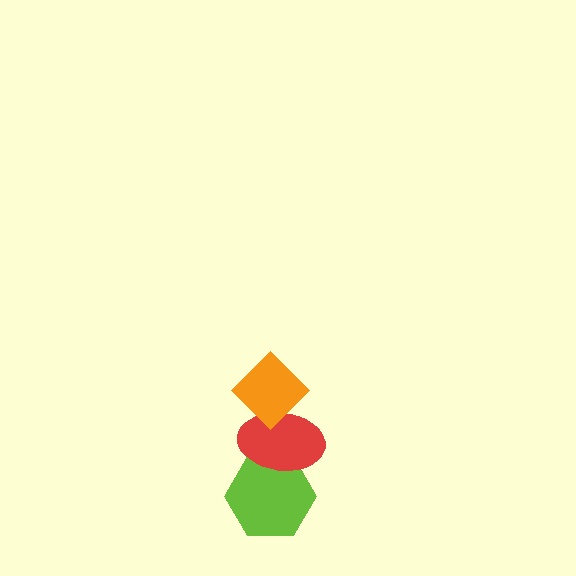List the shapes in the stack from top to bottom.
From top to bottom: the orange diamond, the red ellipse, the lime hexagon.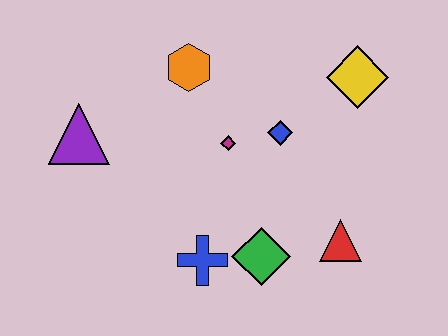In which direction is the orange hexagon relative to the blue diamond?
The orange hexagon is to the left of the blue diamond.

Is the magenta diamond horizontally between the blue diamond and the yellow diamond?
No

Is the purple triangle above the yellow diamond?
No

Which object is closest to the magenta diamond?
The blue diamond is closest to the magenta diamond.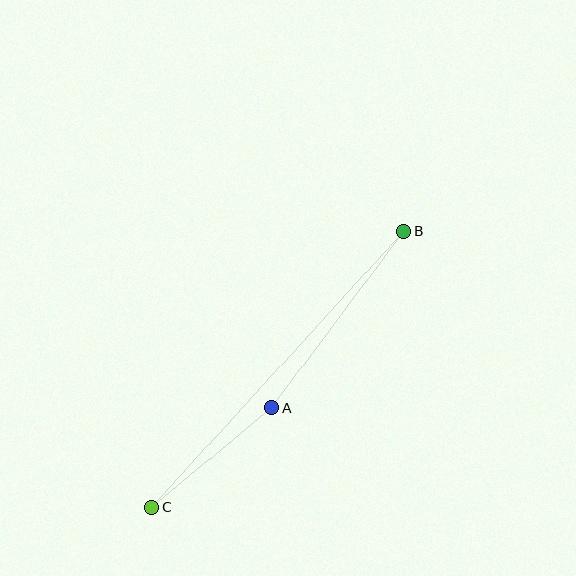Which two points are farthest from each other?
Points B and C are farthest from each other.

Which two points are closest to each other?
Points A and C are closest to each other.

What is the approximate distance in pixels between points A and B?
The distance between A and B is approximately 221 pixels.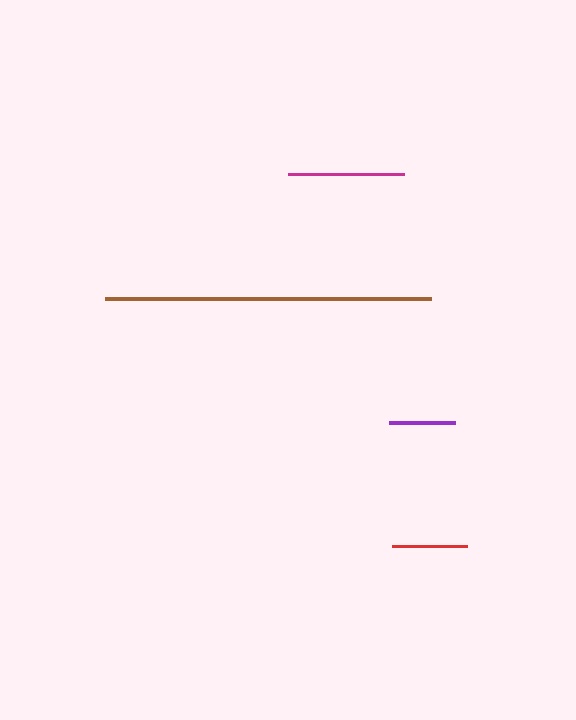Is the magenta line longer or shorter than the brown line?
The brown line is longer than the magenta line.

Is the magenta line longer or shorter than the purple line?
The magenta line is longer than the purple line.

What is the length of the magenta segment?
The magenta segment is approximately 115 pixels long.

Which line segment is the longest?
The brown line is the longest at approximately 326 pixels.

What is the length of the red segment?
The red segment is approximately 75 pixels long.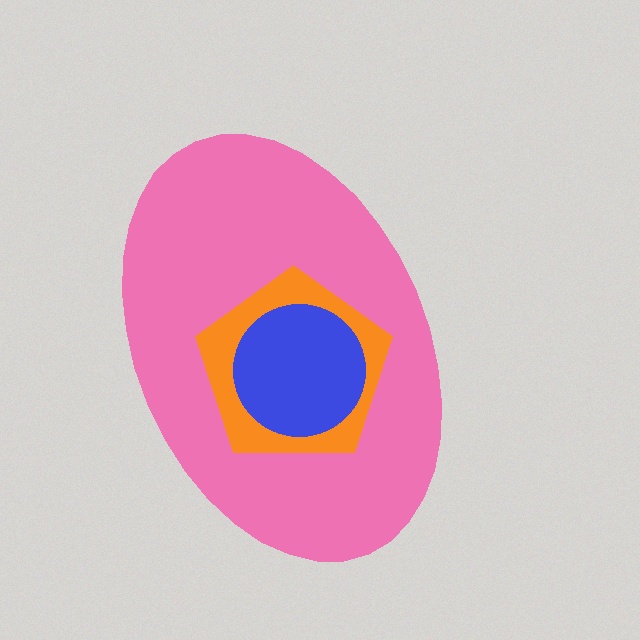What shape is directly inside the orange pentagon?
The blue circle.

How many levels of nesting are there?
3.